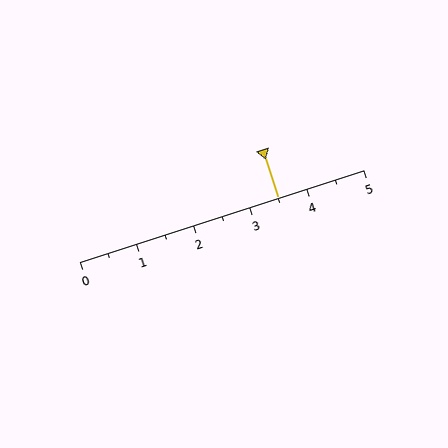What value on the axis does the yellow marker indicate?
The marker indicates approximately 3.5.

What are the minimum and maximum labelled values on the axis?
The axis runs from 0 to 5.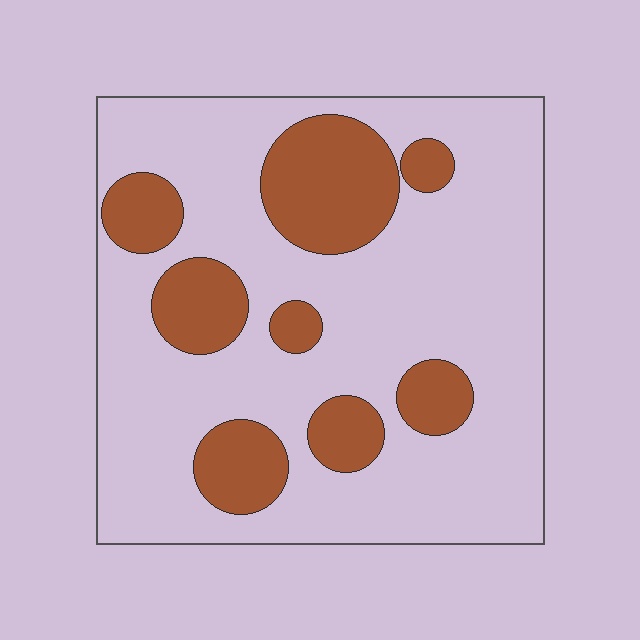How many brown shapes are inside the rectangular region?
8.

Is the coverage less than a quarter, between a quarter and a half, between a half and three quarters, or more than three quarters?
Less than a quarter.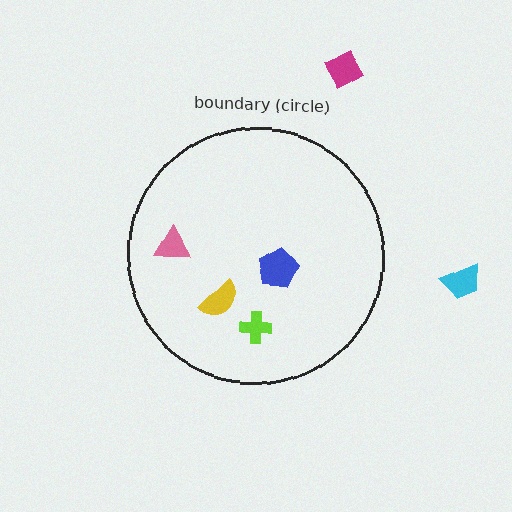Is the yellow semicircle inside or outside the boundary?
Inside.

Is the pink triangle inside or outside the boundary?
Inside.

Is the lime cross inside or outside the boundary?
Inside.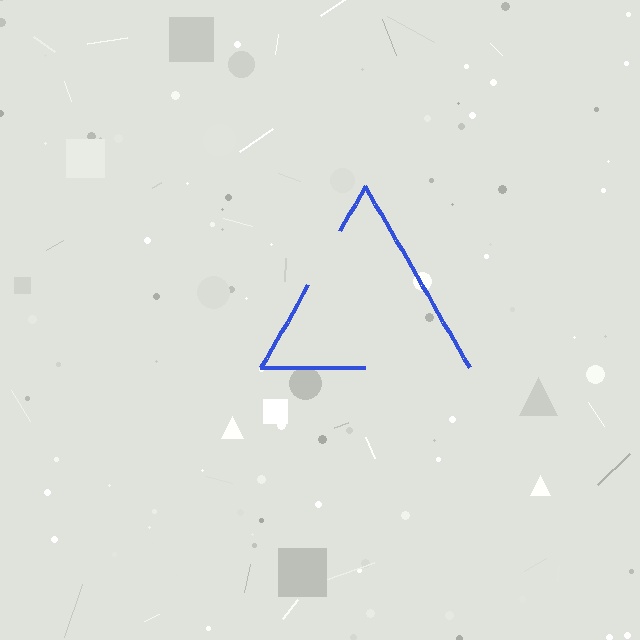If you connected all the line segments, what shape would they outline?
They would outline a triangle.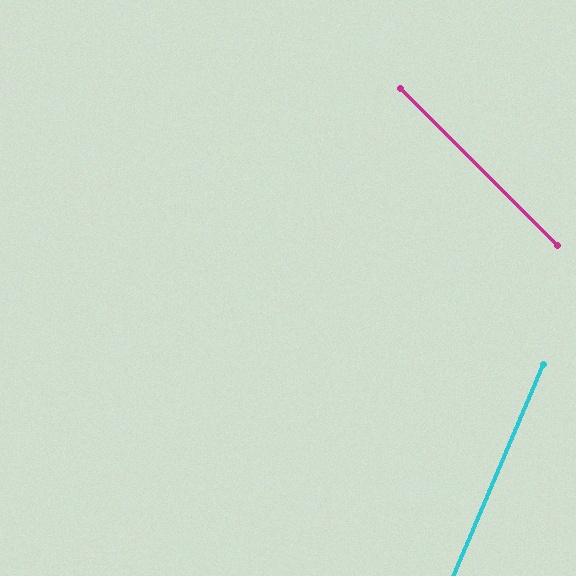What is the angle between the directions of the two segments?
Approximately 68 degrees.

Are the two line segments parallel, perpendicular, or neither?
Neither parallel nor perpendicular — they differ by about 68°.